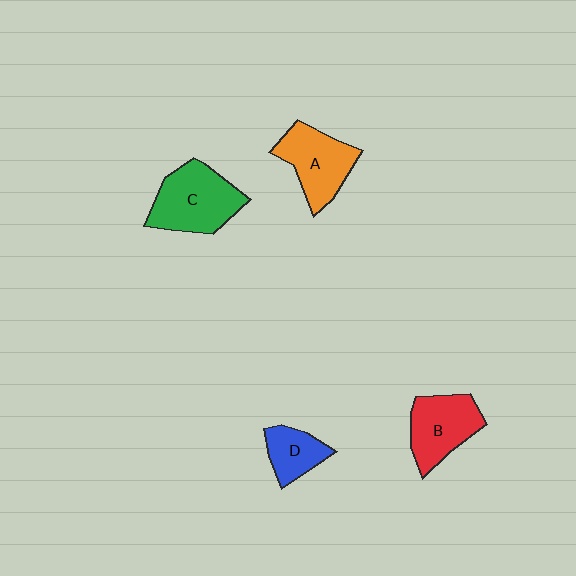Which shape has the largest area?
Shape C (green).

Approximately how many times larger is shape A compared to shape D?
Approximately 1.7 times.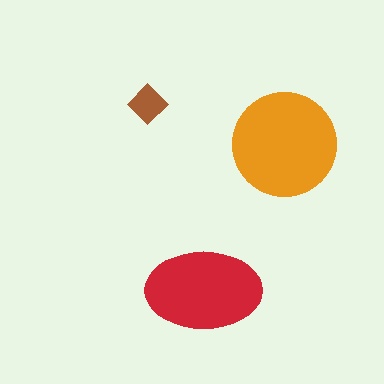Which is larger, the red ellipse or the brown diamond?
The red ellipse.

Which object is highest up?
The brown diamond is topmost.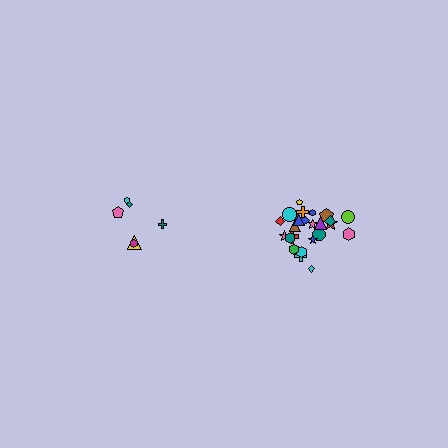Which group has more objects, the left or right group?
The right group.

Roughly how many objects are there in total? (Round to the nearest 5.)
Roughly 30 objects in total.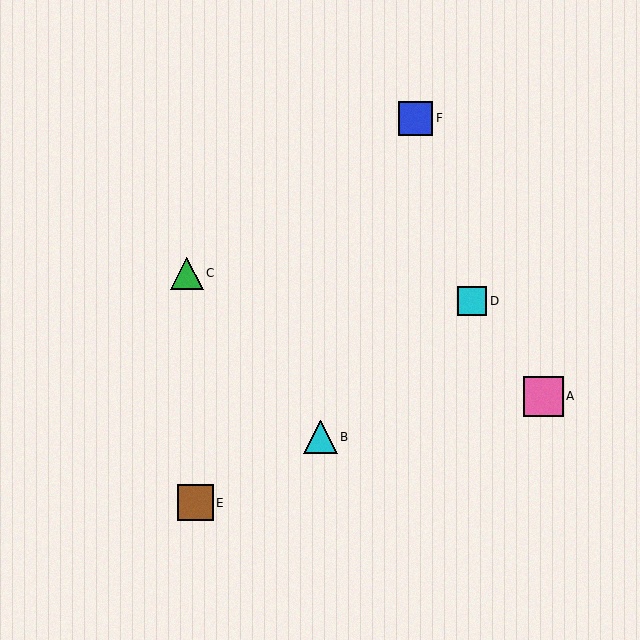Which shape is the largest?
The pink square (labeled A) is the largest.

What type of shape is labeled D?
Shape D is a cyan square.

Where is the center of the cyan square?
The center of the cyan square is at (472, 301).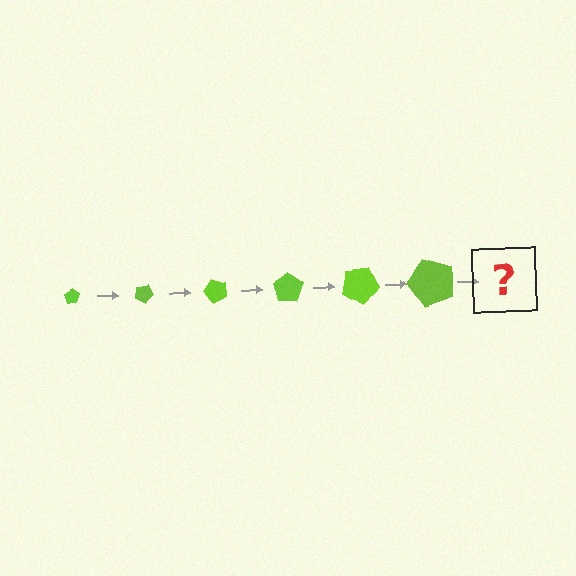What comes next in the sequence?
The next element should be a pentagon, larger than the previous one and rotated 150 degrees from the start.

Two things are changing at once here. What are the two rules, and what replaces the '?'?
The two rules are that the pentagon grows larger each step and it rotates 25 degrees each step. The '?' should be a pentagon, larger than the previous one and rotated 150 degrees from the start.